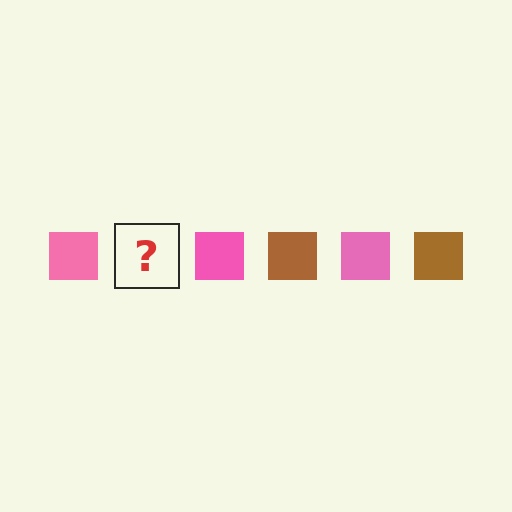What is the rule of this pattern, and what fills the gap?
The rule is that the pattern cycles through pink, brown squares. The gap should be filled with a brown square.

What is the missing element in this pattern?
The missing element is a brown square.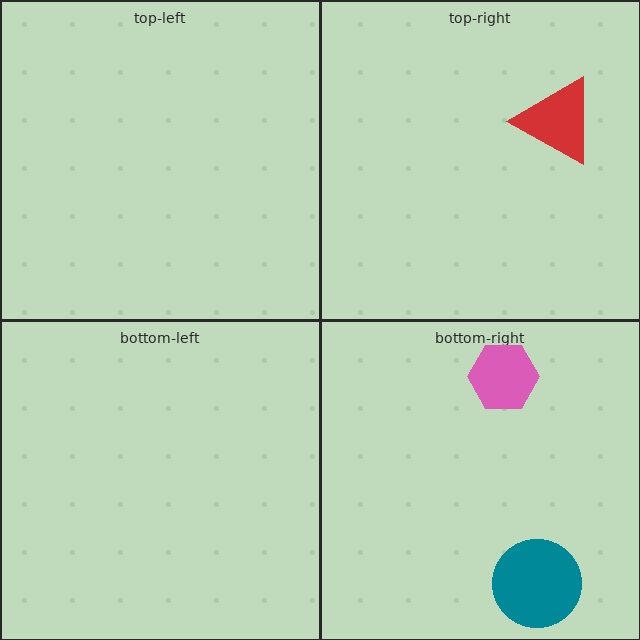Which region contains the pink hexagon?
The bottom-right region.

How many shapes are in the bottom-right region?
2.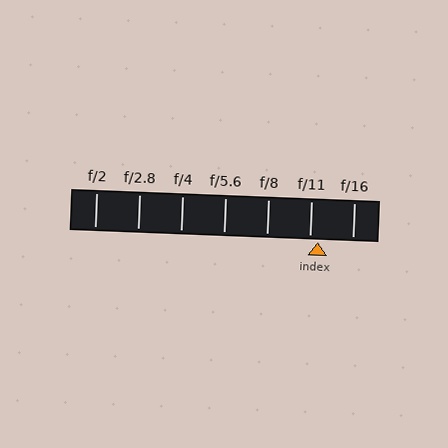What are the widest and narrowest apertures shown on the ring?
The widest aperture shown is f/2 and the narrowest is f/16.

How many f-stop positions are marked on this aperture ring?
There are 7 f-stop positions marked.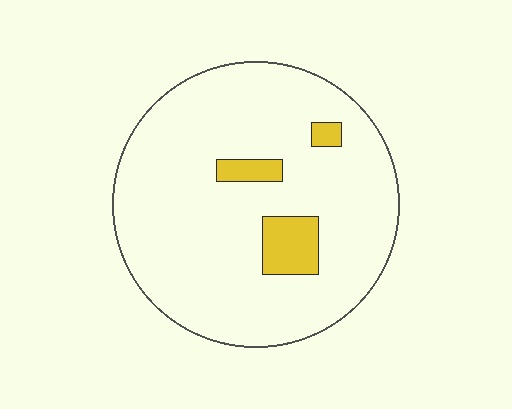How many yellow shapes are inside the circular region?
3.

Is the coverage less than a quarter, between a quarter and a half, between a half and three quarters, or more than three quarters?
Less than a quarter.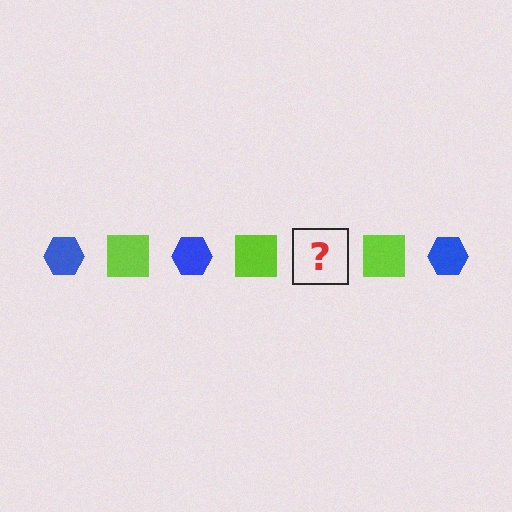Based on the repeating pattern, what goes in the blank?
The blank should be a blue hexagon.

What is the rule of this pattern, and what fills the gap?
The rule is that the pattern alternates between blue hexagon and lime square. The gap should be filled with a blue hexagon.